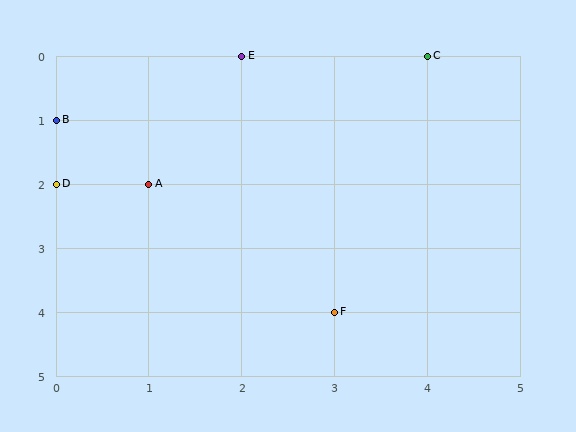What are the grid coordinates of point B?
Point B is at grid coordinates (0, 1).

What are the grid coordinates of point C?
Point C is at grid coordinates (4, 0).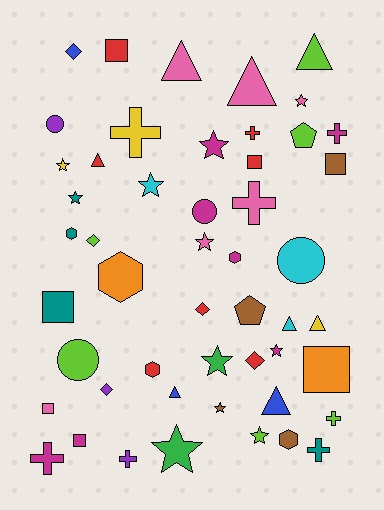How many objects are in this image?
There are 50 objects.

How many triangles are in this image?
There are 8 triangles.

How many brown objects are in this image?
There are 4 brown objects.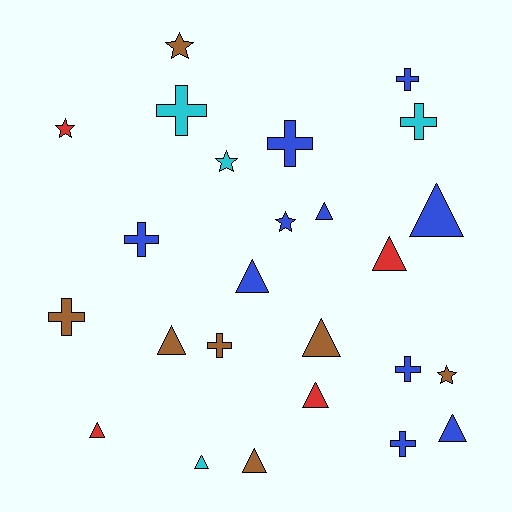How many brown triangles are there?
There are 3 brown triangles.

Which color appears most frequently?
Blue, with 10 objects.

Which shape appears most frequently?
Triangle, with 11 objects.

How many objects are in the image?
There are 25 objects.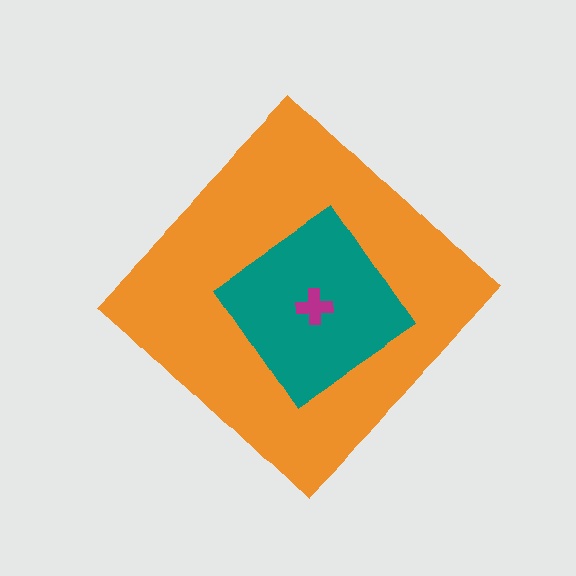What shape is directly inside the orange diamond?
The teal diamond.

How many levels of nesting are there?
3.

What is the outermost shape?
The orange diamond.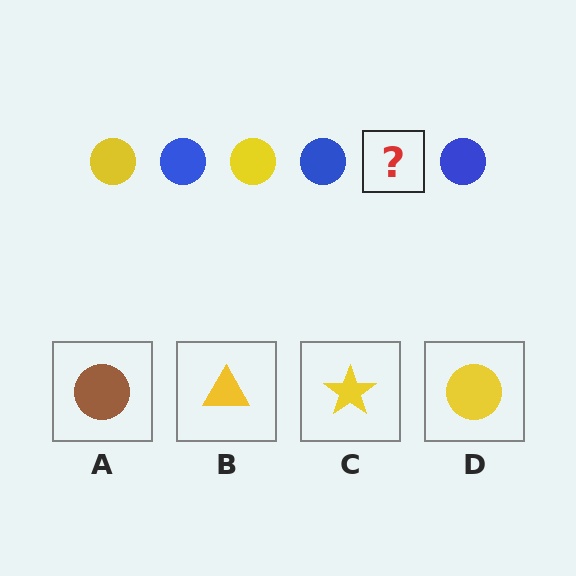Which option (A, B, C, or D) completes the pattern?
D.